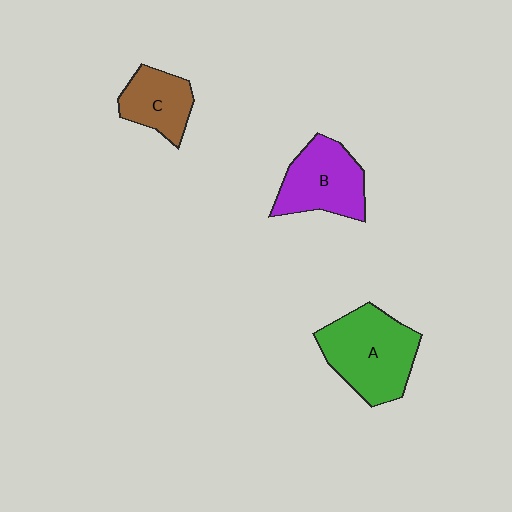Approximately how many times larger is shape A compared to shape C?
Approximately 1.7 times.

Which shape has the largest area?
Shape A (green).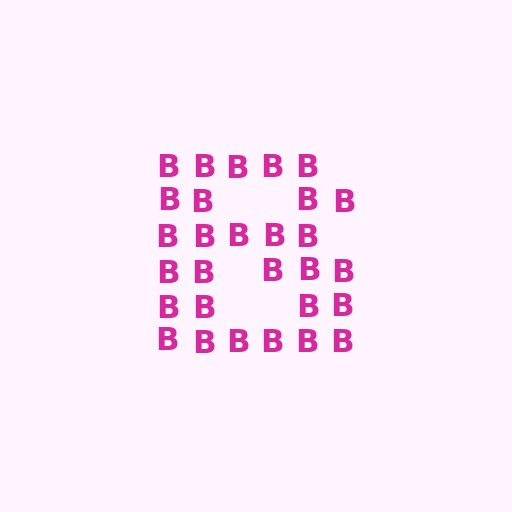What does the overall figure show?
The overall figure shows the letter B.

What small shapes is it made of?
It is made of small letter B's.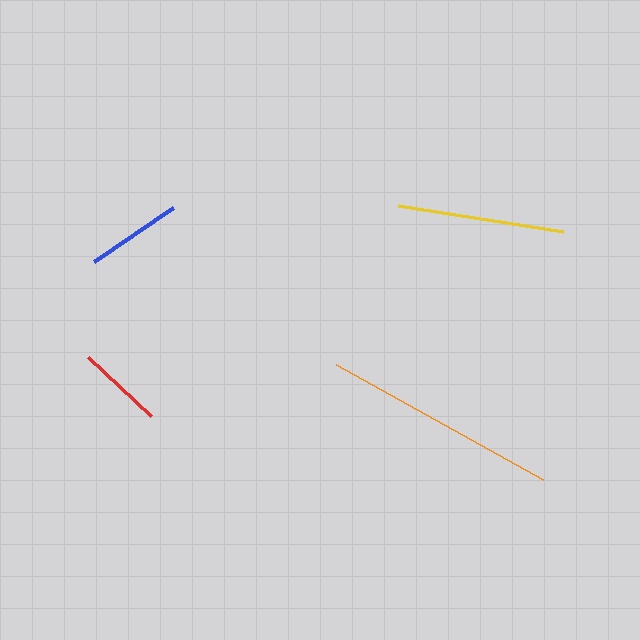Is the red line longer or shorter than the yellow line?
The yellow line is longer than the red line.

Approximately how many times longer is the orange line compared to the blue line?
The orange line is approximately 2.5 times the length of the blue line.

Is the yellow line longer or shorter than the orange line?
The orange line is longer than the yellow line.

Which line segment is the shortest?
The red line is the shortest at approximately 85 pixels.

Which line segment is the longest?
The orange line is the longest at approximately 237 pixels.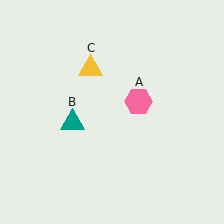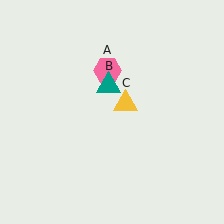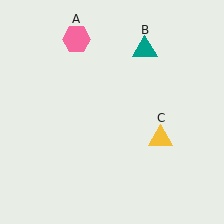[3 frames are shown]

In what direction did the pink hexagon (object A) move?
The pink hexagon (object A) moved up and to the left.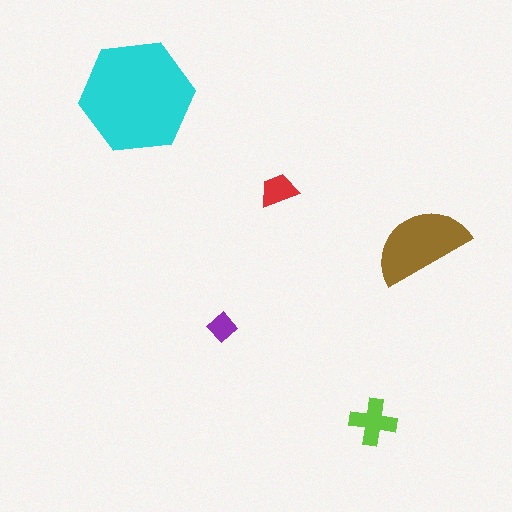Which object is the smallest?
The purple diamond.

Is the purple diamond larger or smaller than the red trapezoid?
Smaller.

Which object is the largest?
The cyan hexagon.